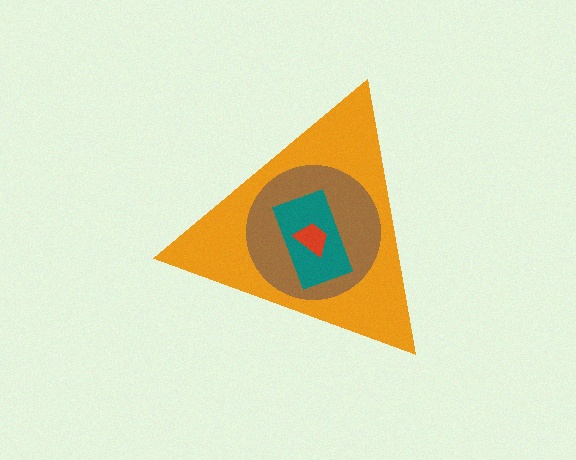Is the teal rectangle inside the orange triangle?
Yes.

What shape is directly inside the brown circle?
The teal rectangle.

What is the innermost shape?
The red trapezoid.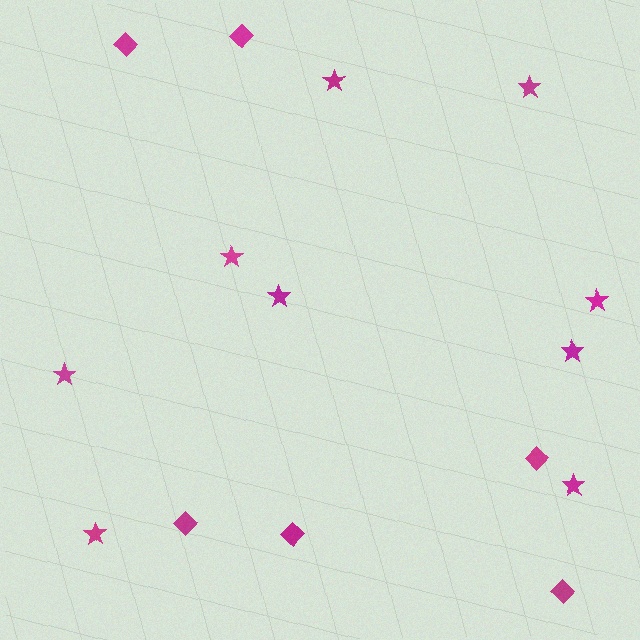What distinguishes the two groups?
There are 2 groups: one group of stars (9) and one group of diamonds (6).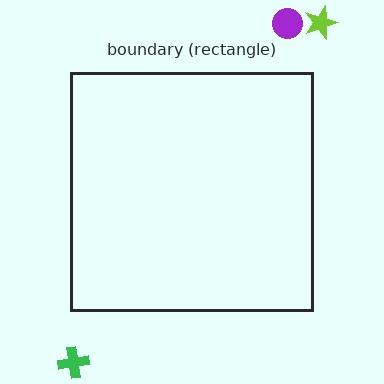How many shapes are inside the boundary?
0 inside, 3 outside.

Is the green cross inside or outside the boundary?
Outside.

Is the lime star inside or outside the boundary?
Outside.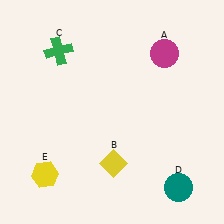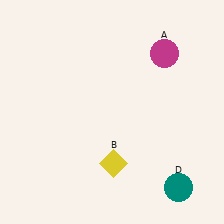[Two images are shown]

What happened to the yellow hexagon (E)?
The yellow hexagon (E) was removed in Image 2. It was in the bottom-left area of Image 1.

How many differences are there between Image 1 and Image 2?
There are 2 differences between the two images.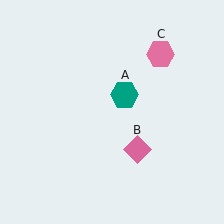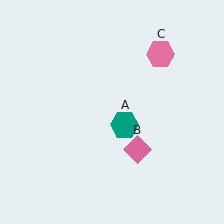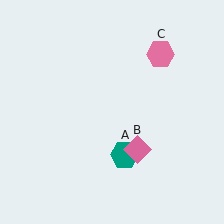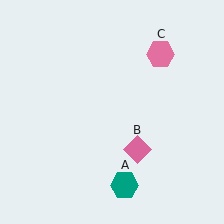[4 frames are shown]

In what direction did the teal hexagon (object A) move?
The teal hexagon (object A) moved down.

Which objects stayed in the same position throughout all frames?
Pink diamond (object B) and pink hexagon (object C) remained stationary.